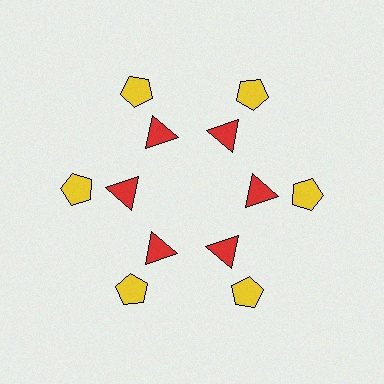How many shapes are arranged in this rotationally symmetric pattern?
There are 12 shapes, arranged in 6 groups of 2.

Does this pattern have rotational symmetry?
Yes, this pattern has 6-fold rotational symmetry. It looks the same after rotating 60 degrees around the center.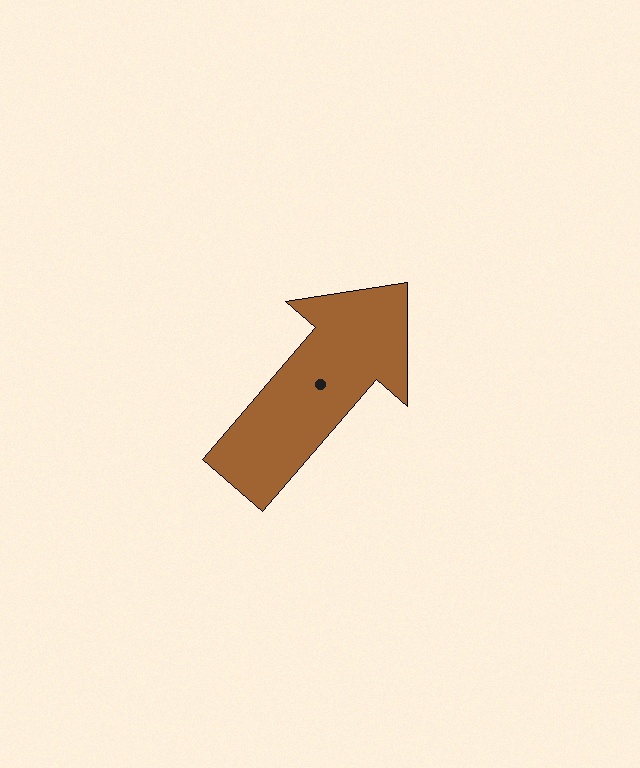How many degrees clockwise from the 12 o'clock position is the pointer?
Approximately 41 degrees.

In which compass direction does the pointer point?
Northeast.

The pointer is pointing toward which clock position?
Roughly 1 o'clock.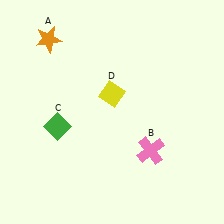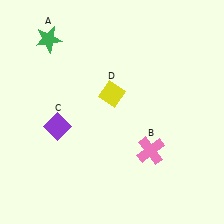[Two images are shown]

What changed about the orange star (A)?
In Image 1, A is orange. In Image 2, it changed to green.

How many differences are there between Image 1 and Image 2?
There are 2 differences between the two images.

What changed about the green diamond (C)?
In Image 1, C is green. In Image 2, it changed to purple.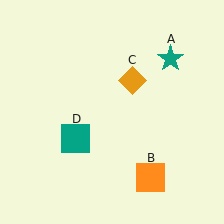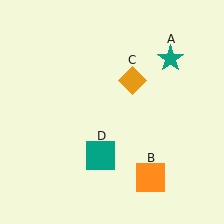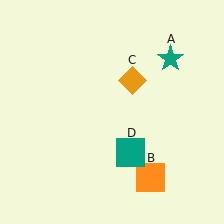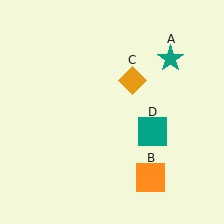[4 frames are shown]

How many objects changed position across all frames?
1 object changed position: teal square (object D).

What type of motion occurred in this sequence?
The teal square (object D) rotated counterclockwise around the center of the scene.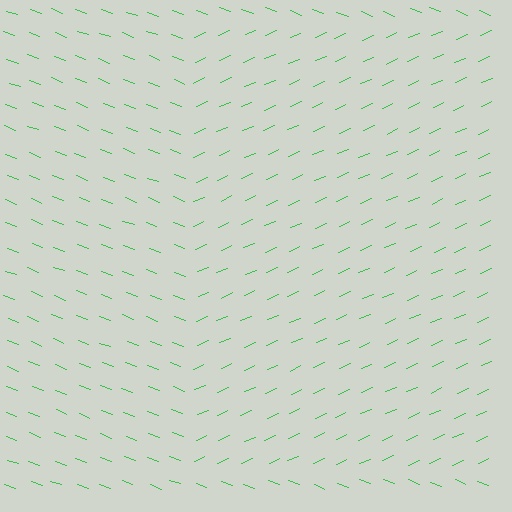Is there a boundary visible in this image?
Yes, there is a texture boundary formed by a change in line orientation.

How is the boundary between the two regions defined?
The boundary is defined purely by a change in line orientation (approximately 45 degrees difference). All lines are the same color and thickness.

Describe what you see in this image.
The image is filled with small green line segments. A rectangle region in the image has lines oriented differently from the surrounding lines, creating a visible texture boundary.